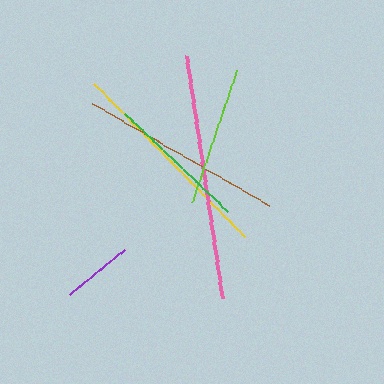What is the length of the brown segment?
The brown segment is approximately 204 pixels long.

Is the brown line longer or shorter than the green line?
The brown line is longer than the green line.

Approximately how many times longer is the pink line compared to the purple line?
The pink line is approximately 3.4 times the length of the purple line.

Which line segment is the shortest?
The purple line is the shortest at approximately 72 pixels.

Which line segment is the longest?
The pink line is the longest at approximately 245 pixels.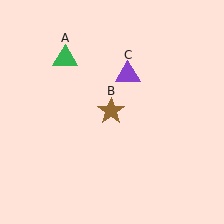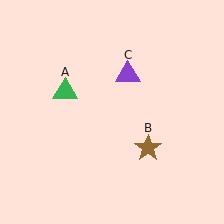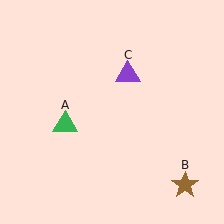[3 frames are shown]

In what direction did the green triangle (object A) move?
The green triangle (object A) moved down.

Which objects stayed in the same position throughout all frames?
Purple triangle (object C) remained stationary.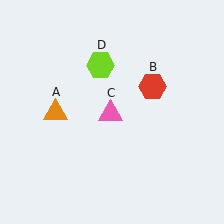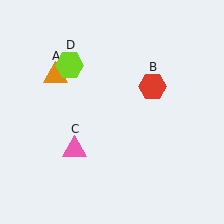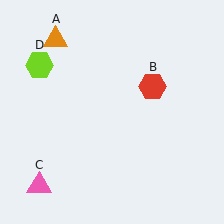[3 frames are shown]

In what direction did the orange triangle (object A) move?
The orange triangle (object A) moved up.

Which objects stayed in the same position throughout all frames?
Red hexagon (object B) remained stationary.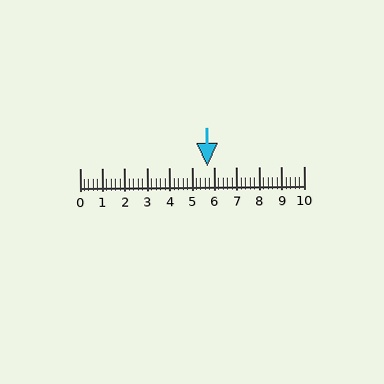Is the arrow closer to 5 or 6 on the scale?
The arrow is closer to 6.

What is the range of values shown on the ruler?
The ruler shows values from 0 to 10.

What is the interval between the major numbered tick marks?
The major tick marks are spaced 1 units apart.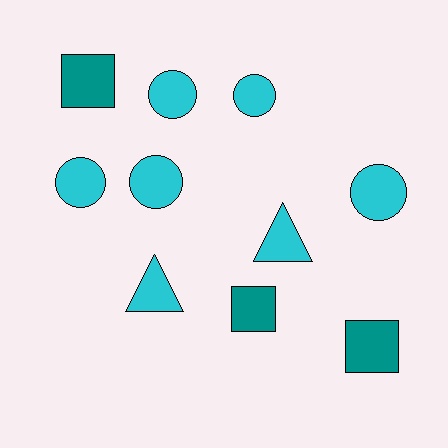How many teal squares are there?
There are 3 teal squares.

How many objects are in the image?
There are 10 objects.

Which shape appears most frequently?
Circle, with 5 objects.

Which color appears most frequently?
Cyan, with 7 objects.